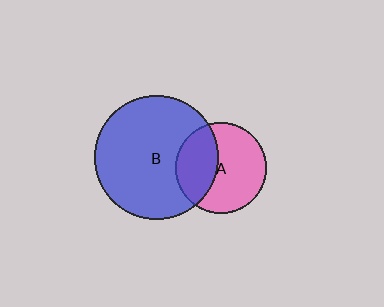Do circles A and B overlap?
Yes.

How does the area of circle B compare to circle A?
Approximately 1.9 times.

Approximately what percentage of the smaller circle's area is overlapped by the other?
Approximately 40%.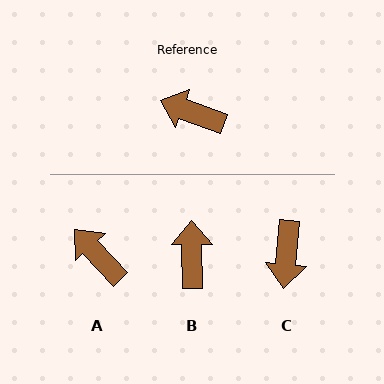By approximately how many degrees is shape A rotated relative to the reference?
Approximately 26 degrees clockwise.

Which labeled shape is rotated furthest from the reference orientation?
C, about 106 degrees away.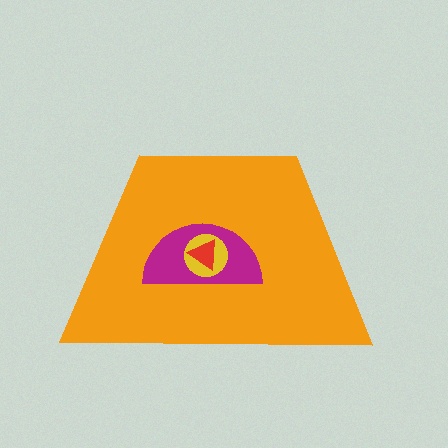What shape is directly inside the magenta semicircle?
The yellow circle.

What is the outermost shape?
The orange trapezoid.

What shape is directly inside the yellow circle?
The red triangle.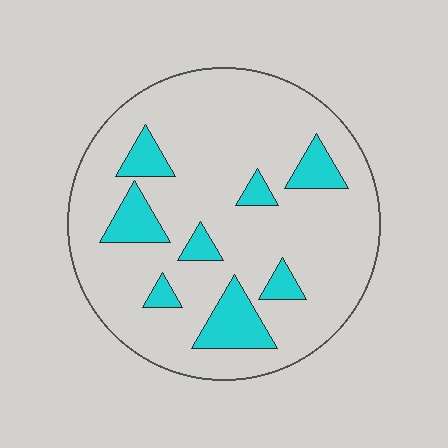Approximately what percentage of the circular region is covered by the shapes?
Approximately 15%.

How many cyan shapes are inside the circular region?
8.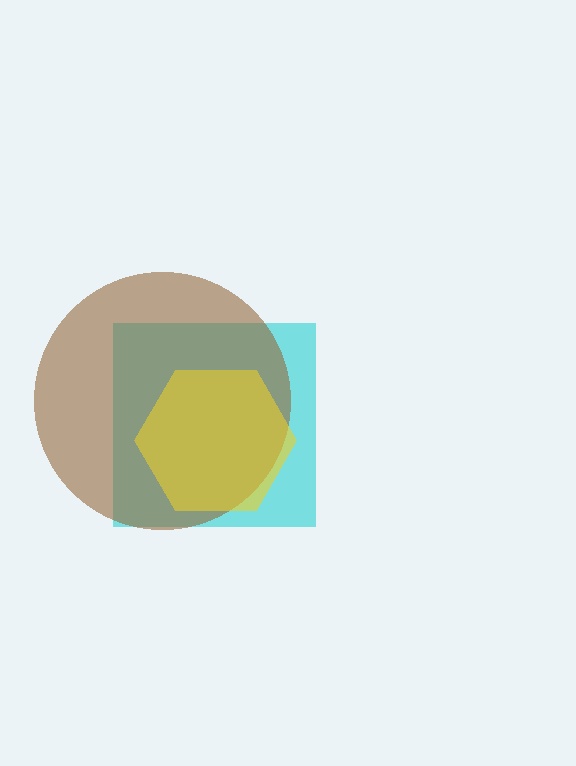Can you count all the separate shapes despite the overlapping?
Yes, there are 3 separate shapes.